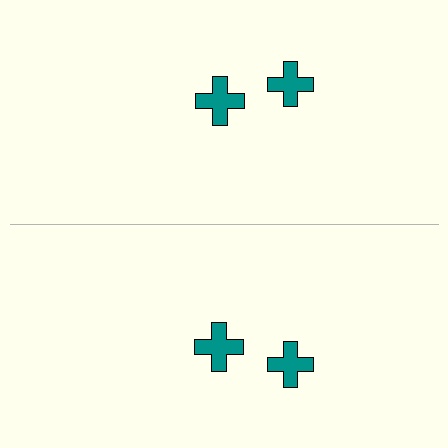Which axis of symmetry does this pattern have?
The pattern has a horizontal axis of symmetry running through the center of the image.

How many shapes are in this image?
There are 4 shapes in this image.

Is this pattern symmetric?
Yes, this pattern has bilateral (reflection) symmetry.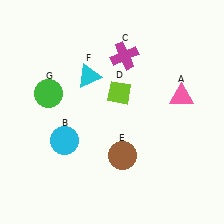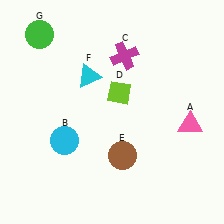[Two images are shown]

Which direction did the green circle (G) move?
The green circle (G) moved up.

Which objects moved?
The objects that moved are: the pink triangle (A), the green circle (G).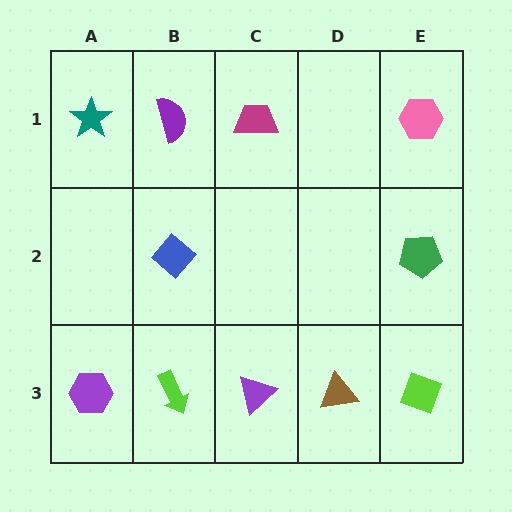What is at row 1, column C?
A magenta trapezoid.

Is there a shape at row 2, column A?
No, that cell is empty.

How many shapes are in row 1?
4 shapes.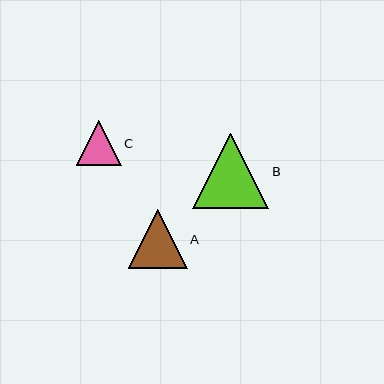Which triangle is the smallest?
Triangle C is the smallest with a size of approximately 45 pixels.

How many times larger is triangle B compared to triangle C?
Triangle B is approximately 1.7 times the size of triangle C.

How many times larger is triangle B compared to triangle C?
Triangle B is approximately 1.7 times the size of triangle C.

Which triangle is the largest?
Triangle B is the largest with a size of approximately 76 pixels.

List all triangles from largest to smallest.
From largest to smallest: B, A, C.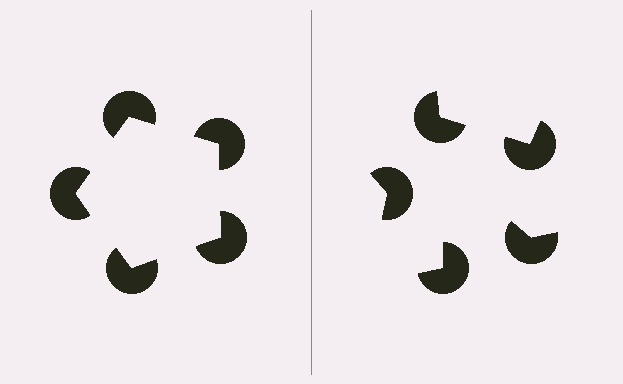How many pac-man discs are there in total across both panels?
10 — 5 on each side.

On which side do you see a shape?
An illusory pentagon appears on the left side. On the right side the wedge cuts are rotated, so no coherent shape forms.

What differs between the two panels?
The pac-man discs are positioned identically on both sides; only the wedge orientations differ. On the left they align to a pentagon; on the right they are misaligned.